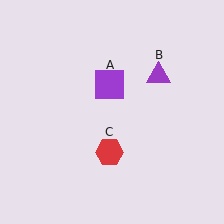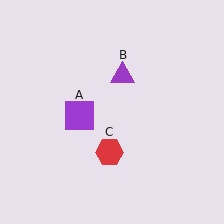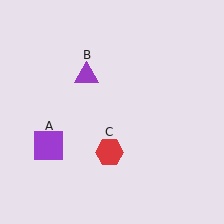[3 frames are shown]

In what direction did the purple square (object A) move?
The purple square (object A) moved down and to the left.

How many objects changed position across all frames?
2 objects changed position: purple square (object A), purple triangle (object B).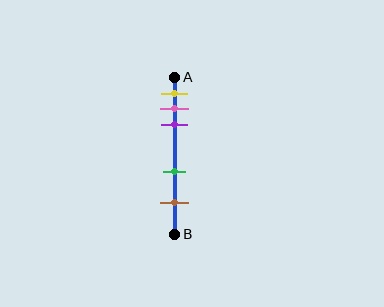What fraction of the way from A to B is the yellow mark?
The yellow mark is approximately 10% (0.1) of the way from A to B.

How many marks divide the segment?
There are 5 marks dividing the segment.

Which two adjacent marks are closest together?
The pink and purple marks are the closest adjacent pair.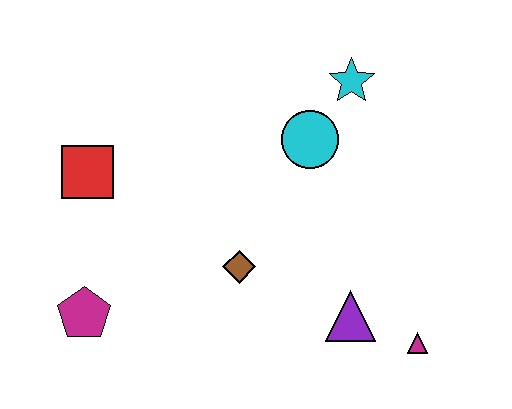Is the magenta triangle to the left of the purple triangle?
No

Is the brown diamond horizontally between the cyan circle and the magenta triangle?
No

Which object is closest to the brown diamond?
The purple triangle is closest to the brown diamond.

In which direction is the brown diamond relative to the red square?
The brown diamond is to the right of the red square.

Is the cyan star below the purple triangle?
No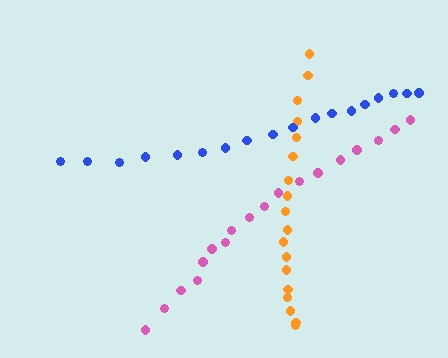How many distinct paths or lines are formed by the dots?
There are 3 distinct paths.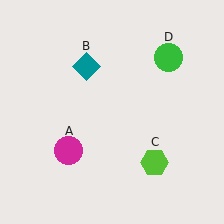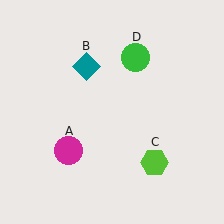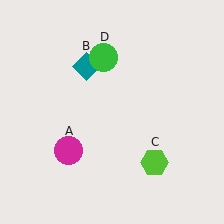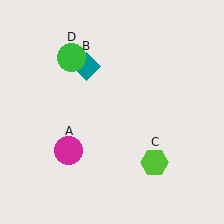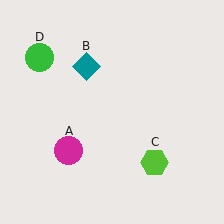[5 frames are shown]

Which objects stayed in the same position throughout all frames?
Magenta circle (object A) and teal diamond (object B) and lime hexagon (object C) remained stationary.